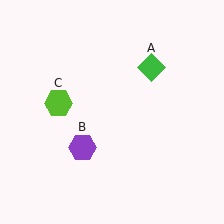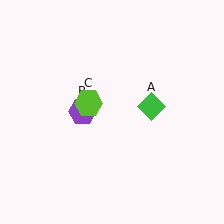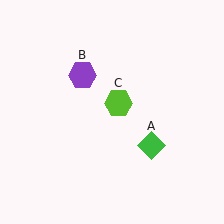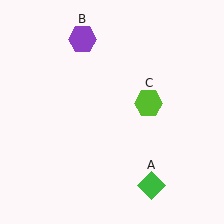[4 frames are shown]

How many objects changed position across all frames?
3 objects changed position: green diamond (object A), purple hexagon (object B), lime hexagon (object C).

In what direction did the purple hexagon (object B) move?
The purple hexagon (object B) moved up.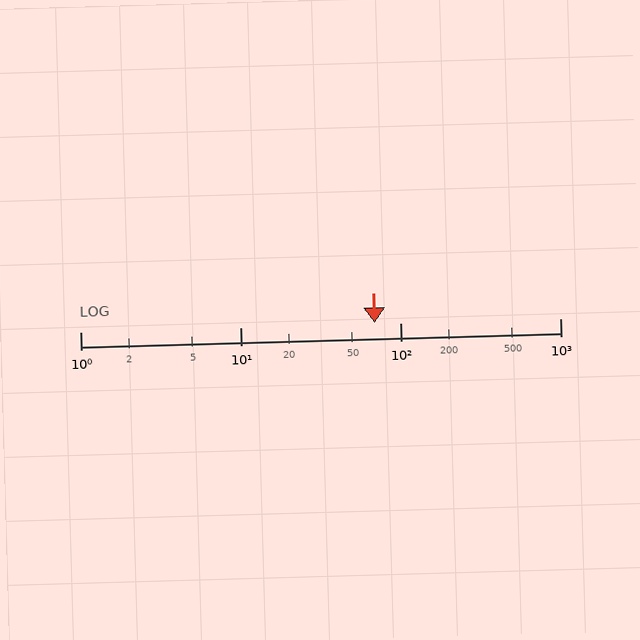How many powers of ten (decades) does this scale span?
The scale spans 3 decades, from 1 to 1000.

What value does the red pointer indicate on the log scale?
The pointer indicates approximately 69.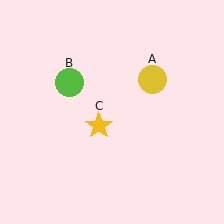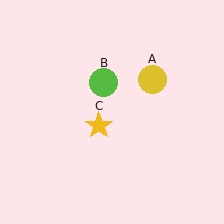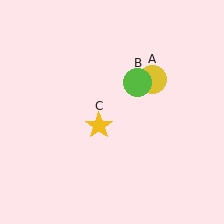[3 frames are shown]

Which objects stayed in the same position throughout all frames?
Yellow circle (object A) and yellow star (object C) remained stationary.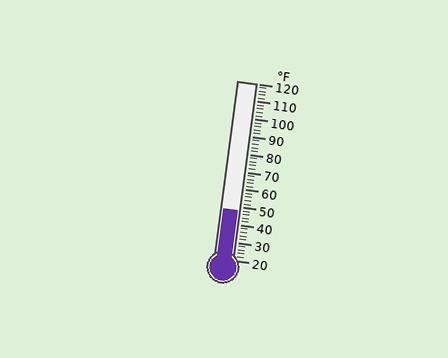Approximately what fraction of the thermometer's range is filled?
The thermometer is filled to approximately 30% of its range.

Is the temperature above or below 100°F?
The temperature is below 100°F.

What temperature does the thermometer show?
The thermometer shows approximately 48°F.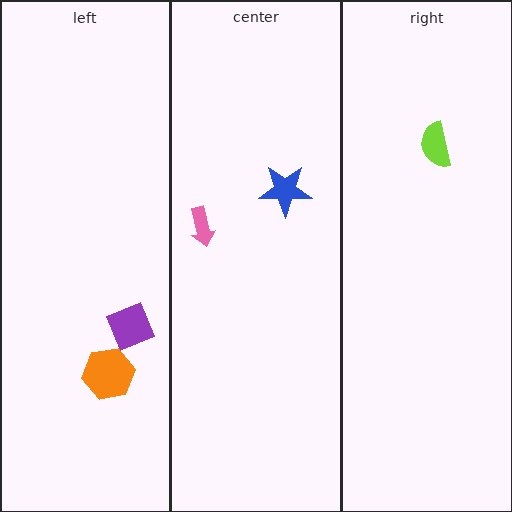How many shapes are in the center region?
2.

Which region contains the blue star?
The center region.